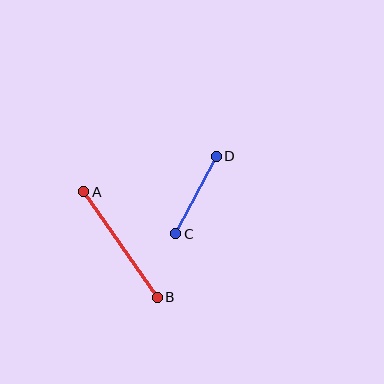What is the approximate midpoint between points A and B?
The midpoint is at approximately (121, 245) pixels.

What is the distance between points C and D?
The distance is approximately 88 pixels.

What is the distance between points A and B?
The distance is approximately 129 pixels.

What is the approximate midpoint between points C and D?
The midpoint is at approximately (196, 195) pixels.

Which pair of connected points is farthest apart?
Points A and B are farthest apart.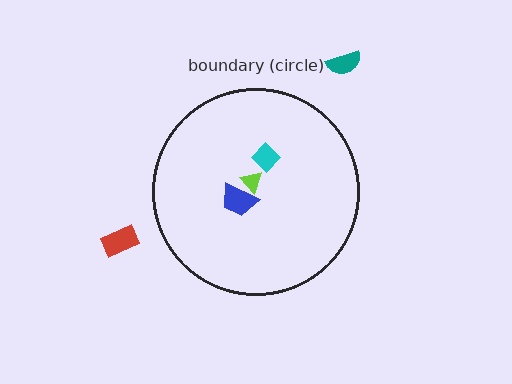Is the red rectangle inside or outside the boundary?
Outside.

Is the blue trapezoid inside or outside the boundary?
Inside.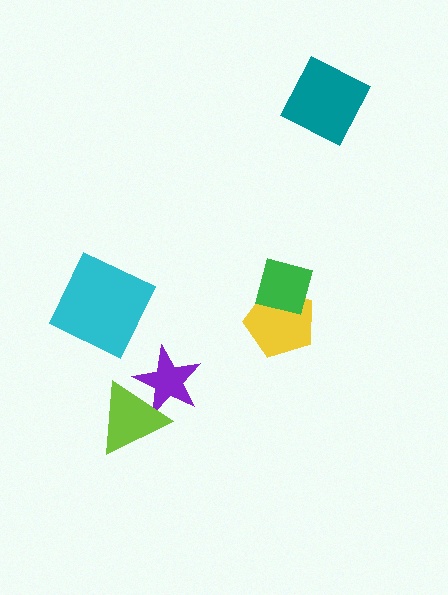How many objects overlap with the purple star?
1 object overlaps with the purple star.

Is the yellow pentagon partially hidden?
Yes, it is partially covered by another shape.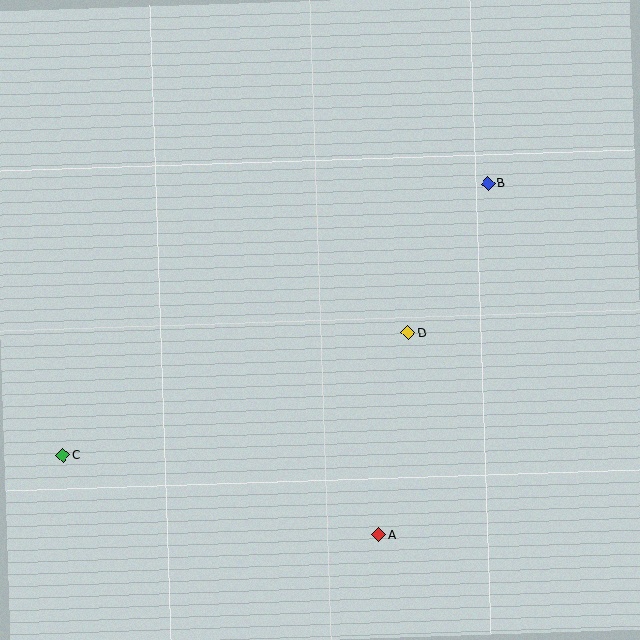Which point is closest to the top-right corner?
Point B is closest to the top-right corner.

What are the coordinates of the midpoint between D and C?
The midpoint between D and C is at (236, 394).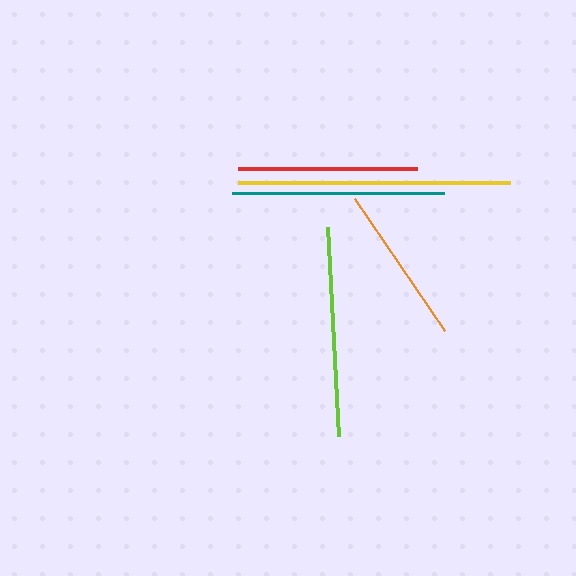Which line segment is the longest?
The yellow line is the longest at approximately 272 pixels.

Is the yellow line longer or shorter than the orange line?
The yellow line is longer than the orange line.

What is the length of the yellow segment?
The yellow segment is approximately 272 pixels long.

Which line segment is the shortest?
The orange line is the shortest at approximately 159 pixels.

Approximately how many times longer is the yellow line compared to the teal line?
The yellow line is approximately 1.3 times the length of the teal line.